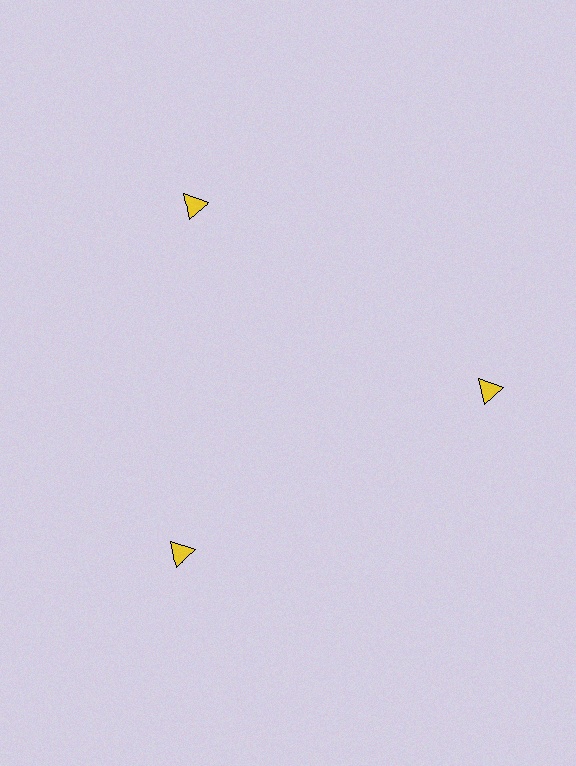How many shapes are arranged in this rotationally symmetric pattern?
There are 3 shapes, arranged in 3 groups of 1.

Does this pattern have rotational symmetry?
Yes, this pattern has 3-fold rotational symmetry. It looks the same after rotating 120 degrees around the center.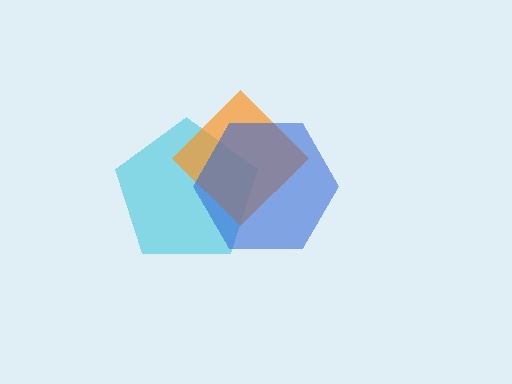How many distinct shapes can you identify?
There are 3 distinct shapes: a cyan pentagon, an orange diamond, a blue hexagon.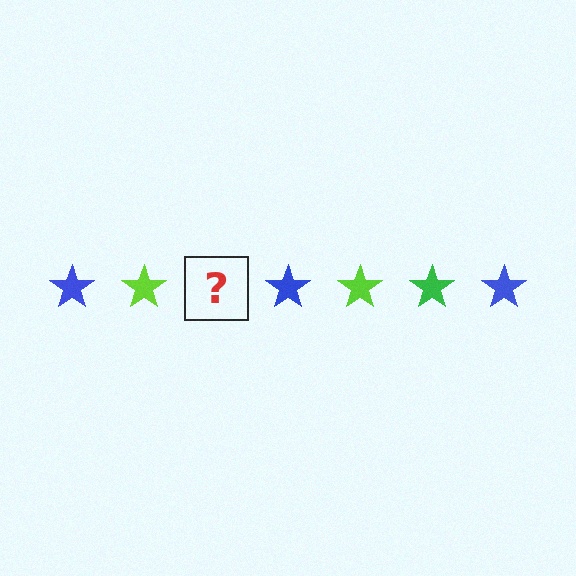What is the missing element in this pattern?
The missing element is a green star.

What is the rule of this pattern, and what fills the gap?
The rule is that the pattern cycles through blue, lime, green stars. The gap should be filled with a green star.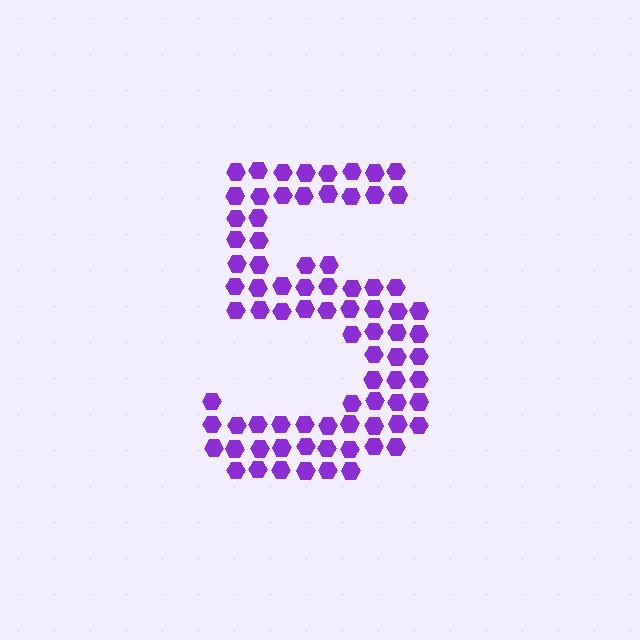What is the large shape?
The large shape is the digit 5.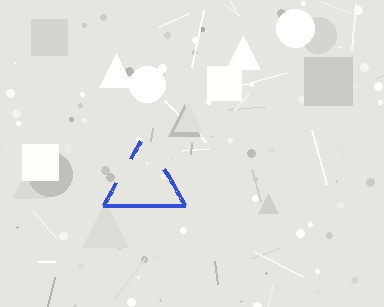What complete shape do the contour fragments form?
The contour fragments form a triangle.